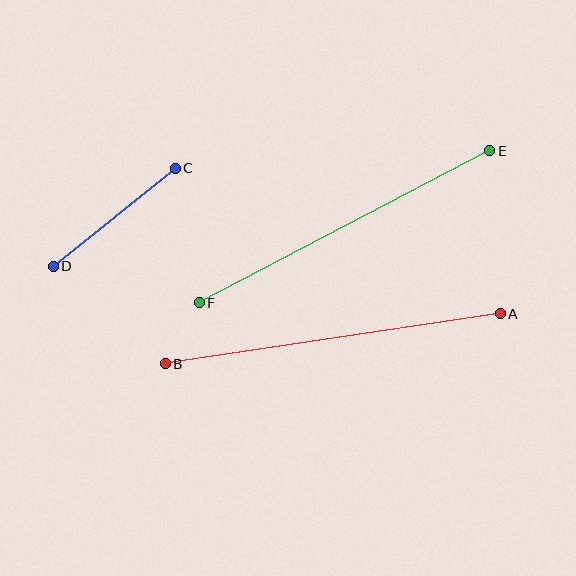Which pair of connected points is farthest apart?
Points A and B are farthest apart.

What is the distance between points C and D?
The distance is approximately 156 pixels.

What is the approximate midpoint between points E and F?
The midpoint is at approximately (345, 227) pixels.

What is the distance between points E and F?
The distance is approximately 328 pixels.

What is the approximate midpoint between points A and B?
The midpoint is at approximately (333, 339) pixels.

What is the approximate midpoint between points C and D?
The midpoint is at approximately (114, 217) pixels.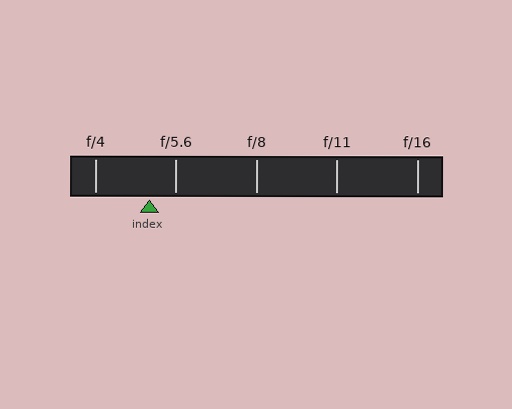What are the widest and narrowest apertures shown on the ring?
The widest aperture shown is f/4 and the narrowest is f/16.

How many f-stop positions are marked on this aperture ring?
There are 5 f-stop positions marked.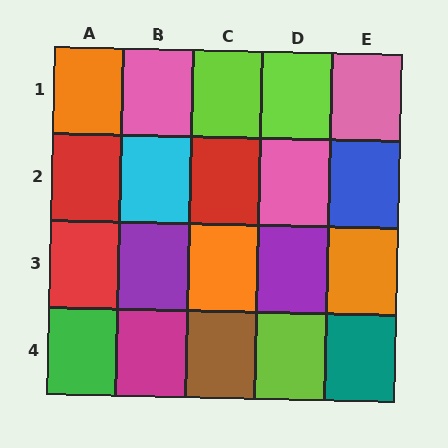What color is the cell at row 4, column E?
Teal.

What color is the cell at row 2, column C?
Red.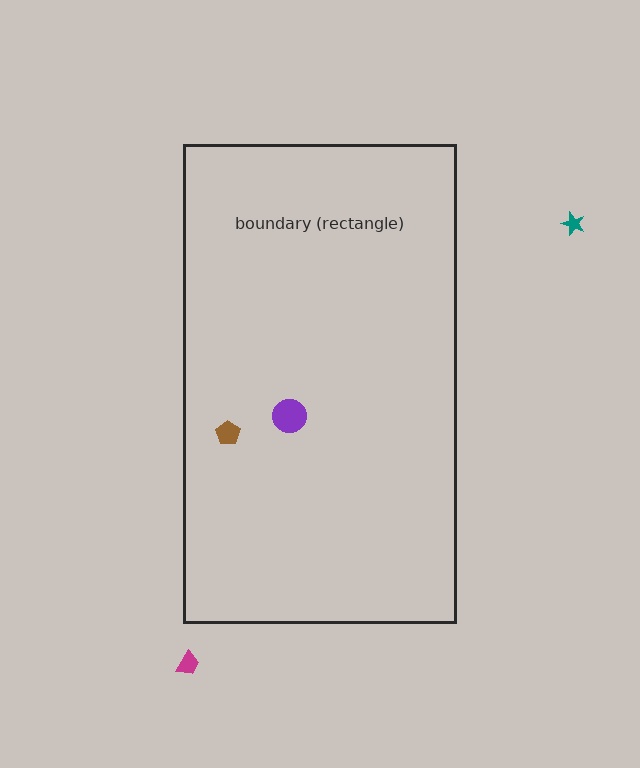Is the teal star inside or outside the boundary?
Outside.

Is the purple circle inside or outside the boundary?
Inside.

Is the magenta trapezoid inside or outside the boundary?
Outside.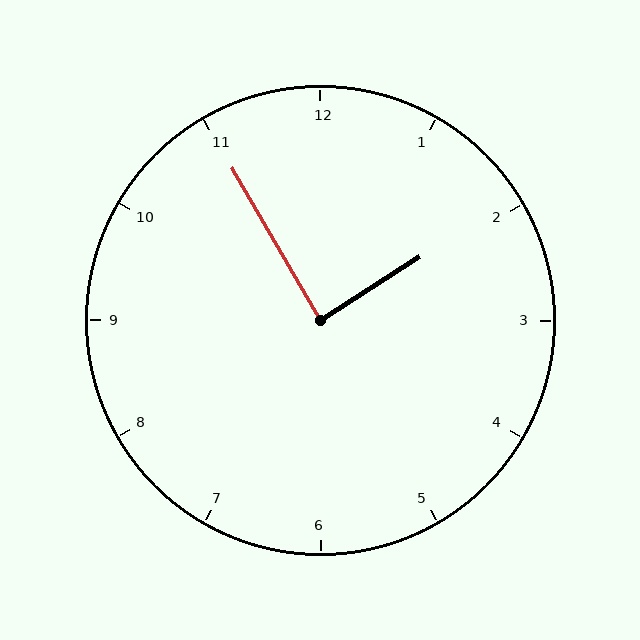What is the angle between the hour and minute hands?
Approximately 88 degrees.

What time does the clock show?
1:55.